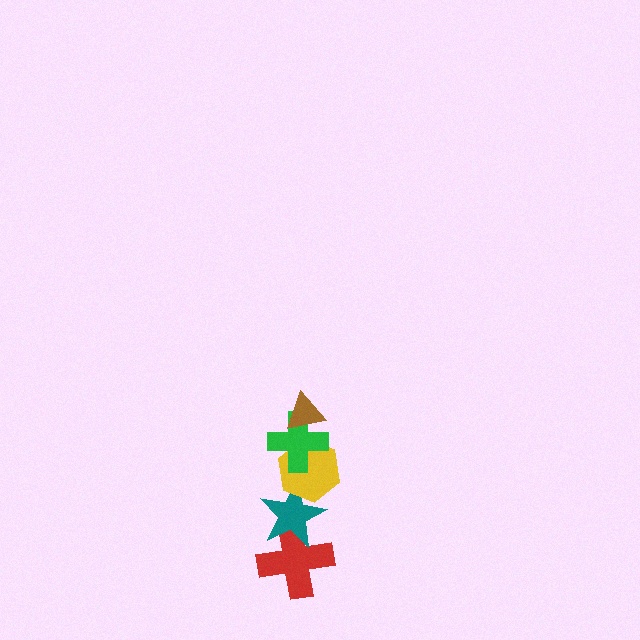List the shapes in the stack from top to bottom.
From top to bottom: the brown triangle, the green cross, the yellow hexagon, the teal star, the red cross.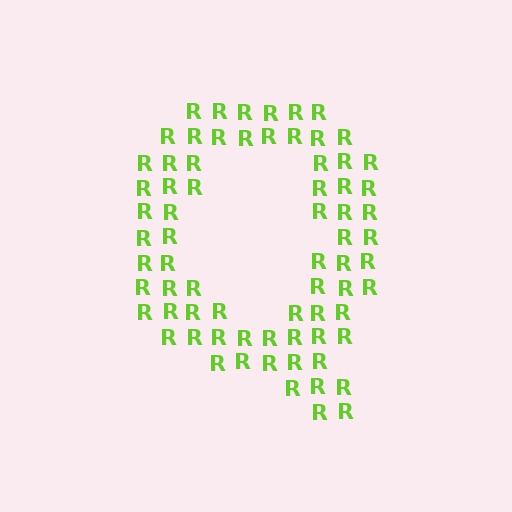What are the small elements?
The small elements are letter R's.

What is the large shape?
The large shape is the letter Q.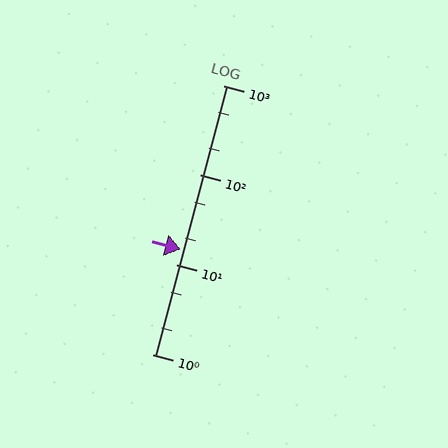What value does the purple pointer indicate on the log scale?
The pointer indicates approximately 15.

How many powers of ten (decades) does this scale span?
The scale spans 3 decades, from 1 to 1000.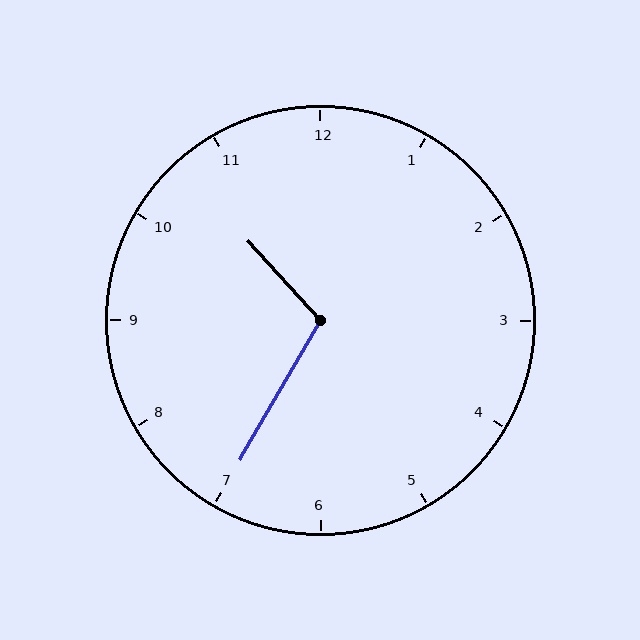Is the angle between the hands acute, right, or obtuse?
It is obtuse.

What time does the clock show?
10:35.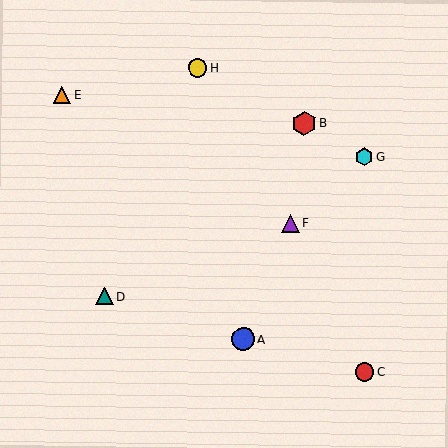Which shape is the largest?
The red hexagon (labeled B) is the largest.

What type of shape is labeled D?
Shape D is a teal triangle.